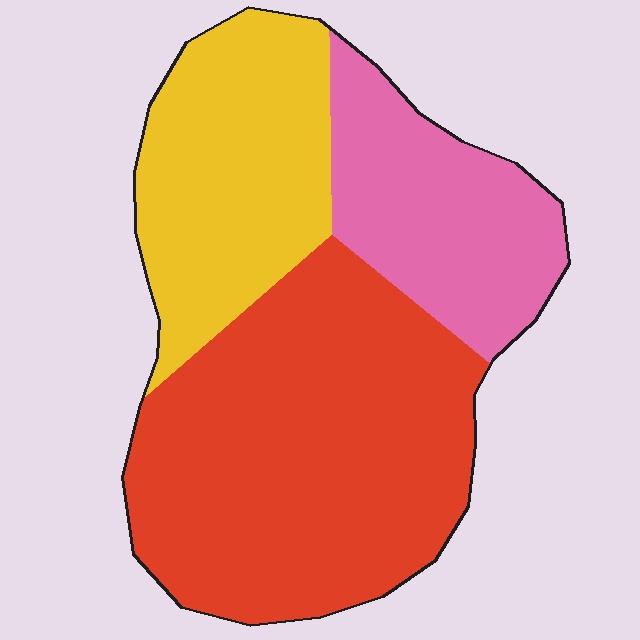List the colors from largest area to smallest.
From largest to smallest: red, yellow, pink.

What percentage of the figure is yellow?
Yellow covers roughly 25% of the figure.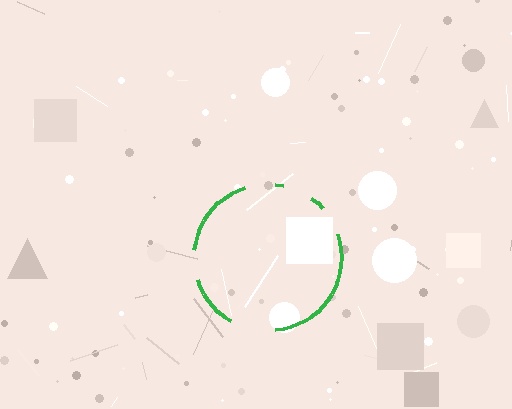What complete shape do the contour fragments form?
The contour fragments form a circle.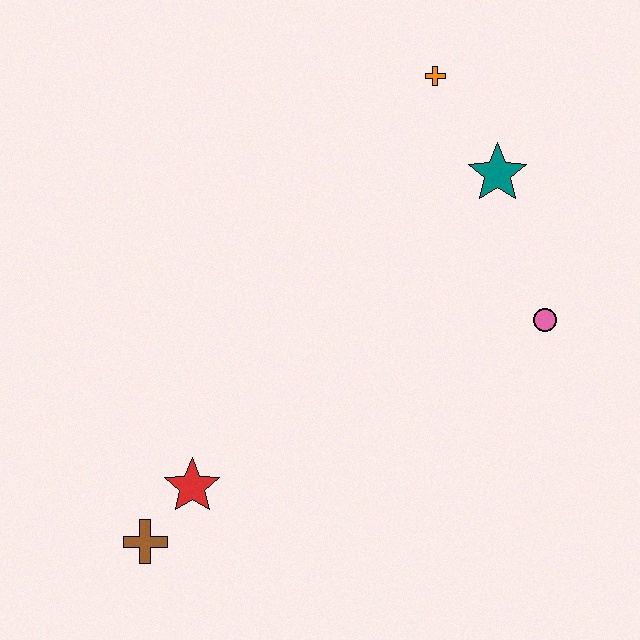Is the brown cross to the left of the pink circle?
Yes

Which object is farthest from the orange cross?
The brown cross is farthest from the orange cross.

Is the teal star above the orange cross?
No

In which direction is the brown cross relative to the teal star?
The brown cross is below the teal star.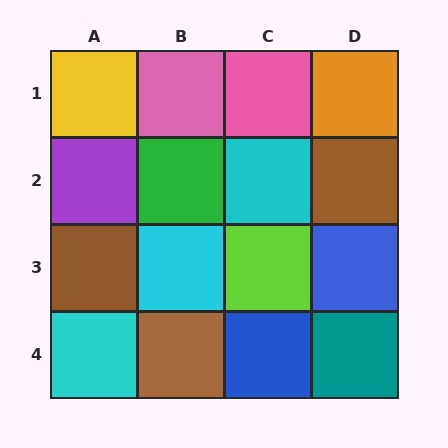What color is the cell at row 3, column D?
Blue.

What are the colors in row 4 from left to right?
Cyan, brown, blue, teal.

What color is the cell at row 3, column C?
Lime.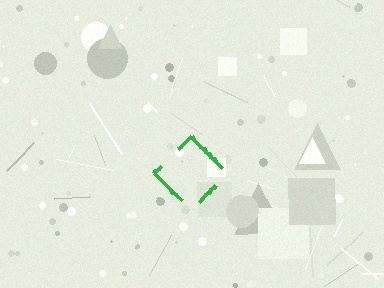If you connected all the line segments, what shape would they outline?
They would outline a diamond.